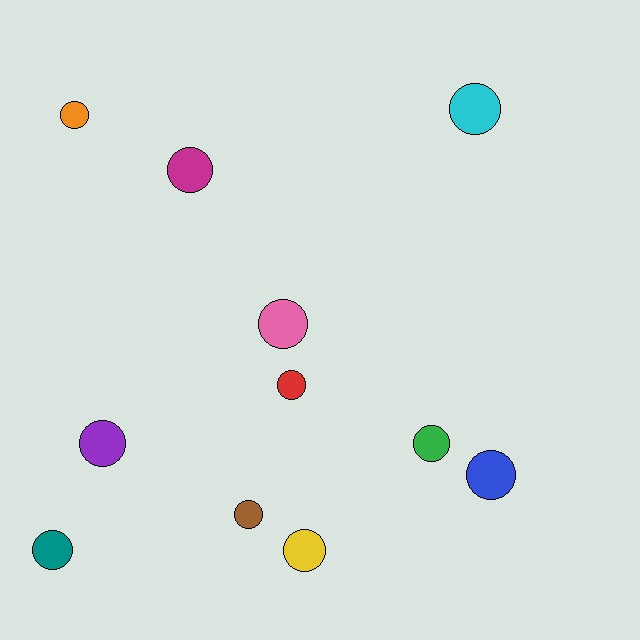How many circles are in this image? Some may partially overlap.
There are 11 circles.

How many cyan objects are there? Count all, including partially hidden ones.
There is 1 cyan object.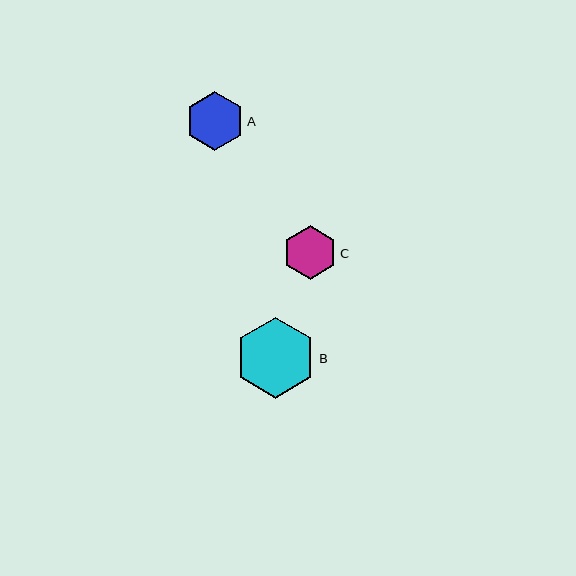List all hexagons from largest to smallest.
From largest to smallest: B, A, C.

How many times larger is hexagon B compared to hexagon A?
Hexagon B is approximately 1.4 times the size of hexagon A.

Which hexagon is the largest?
Hexagon B is the largest with a size of approximately 81 pixels.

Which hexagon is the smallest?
Hexagon C is the smallest with a size of approximately 54 pixels.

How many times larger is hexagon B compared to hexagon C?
Hexagon B is approximately 1.5 times the size of hexagon C.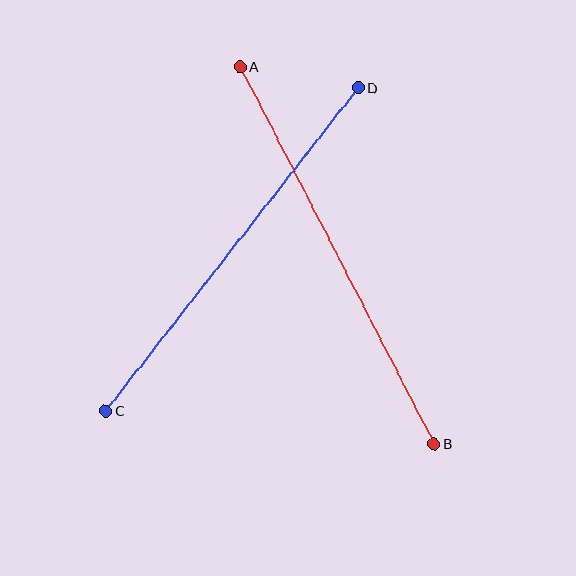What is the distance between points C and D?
The distance is approximately 410 pixels.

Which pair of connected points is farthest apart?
Points A and B are farthest apart.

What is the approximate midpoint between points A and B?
The midpoint is at approximately (337, 255) pixels.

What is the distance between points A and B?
The distance is approximately 424 pixels.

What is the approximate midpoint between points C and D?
The midpoint is at approximately (232, 249) pixels.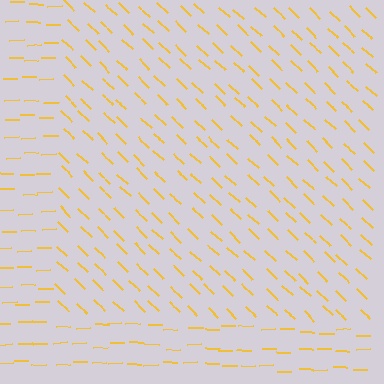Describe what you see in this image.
The image is filled with small yellow line segments. A rectangle region in the image has lines oriented differently from the surrounding lines, creating a visible texture boundary.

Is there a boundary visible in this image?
Yes, there is a texture boundary formed by a change in line orientation.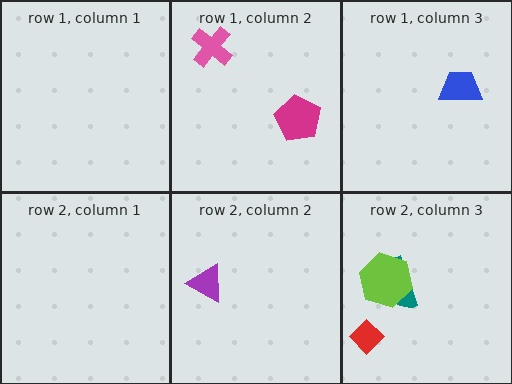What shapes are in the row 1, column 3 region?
The blue trapezoid.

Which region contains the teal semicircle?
The row 2, column 3 region.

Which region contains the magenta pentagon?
The row 1, column 2 region.